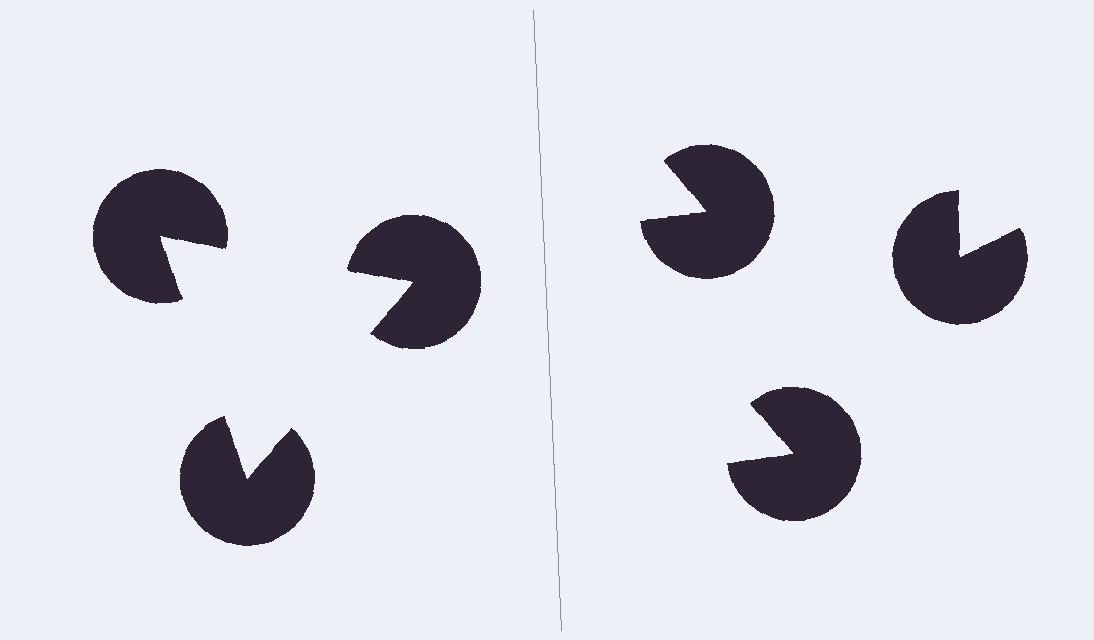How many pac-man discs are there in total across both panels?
6 — 3 on each side.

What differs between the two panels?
The pac-man discs are positioned identically on both sides; only the wedge orientations differ. On the left they align to a triangle; on the right they are misaligned.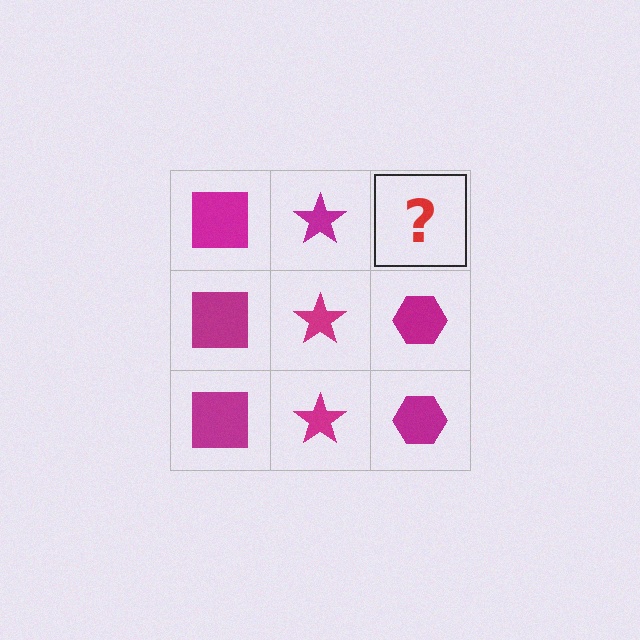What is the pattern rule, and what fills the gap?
The rule is that each column has a consistent shape. The gap should be filled with a magenta hexagon.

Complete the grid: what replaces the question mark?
The question mark should be replaced with a magenta hexagon.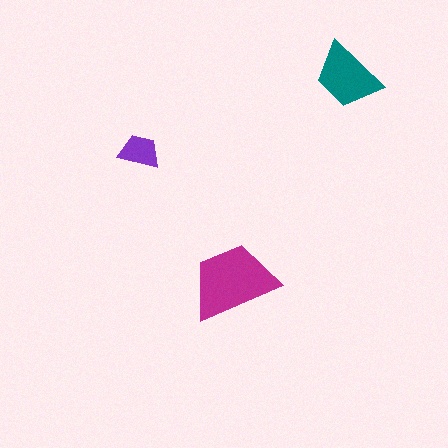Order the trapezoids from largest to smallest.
the magenta one, the teal one, the purple one.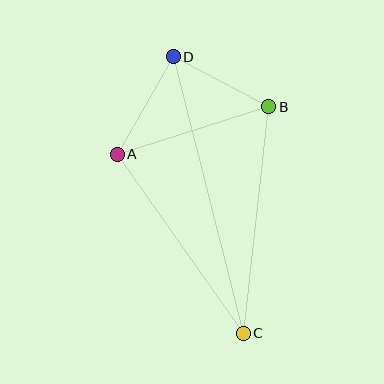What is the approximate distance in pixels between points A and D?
The distance between A and D is approximately 112 pixels.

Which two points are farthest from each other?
Points C and D are farthest from each other.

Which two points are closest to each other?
Points B and D are closest to each other.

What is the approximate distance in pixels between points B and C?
The distance between B and C is approximately 228 pixels.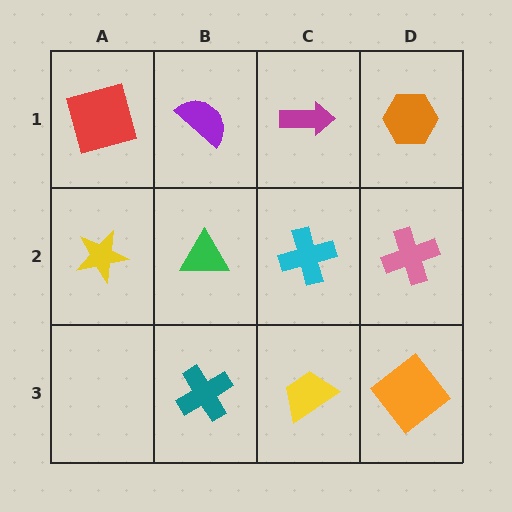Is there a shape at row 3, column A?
No, that cell is empty.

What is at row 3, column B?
A teal cross.